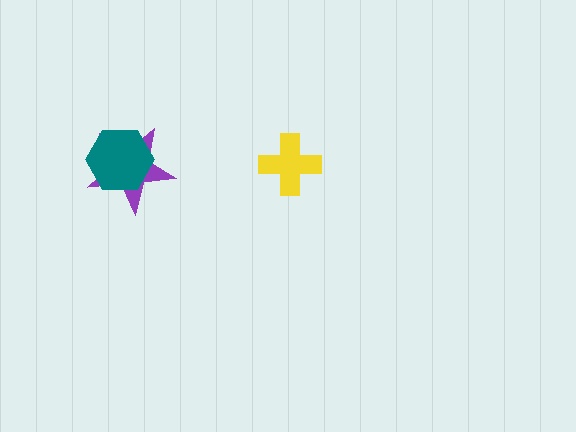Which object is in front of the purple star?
The teal hexagon is in front of the purple star.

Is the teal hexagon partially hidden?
No, no other shape covers it.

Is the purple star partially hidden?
Yes, it is partially covered by another shape.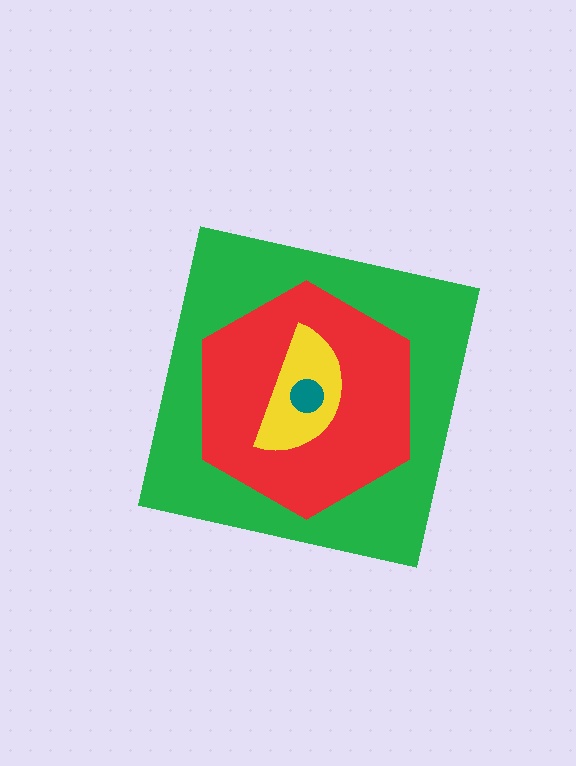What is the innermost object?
The teal circle.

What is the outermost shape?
The green square.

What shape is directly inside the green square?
The red hexagon.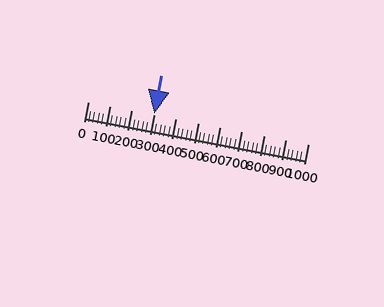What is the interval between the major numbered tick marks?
The major tick marks are spaced 100 units apart.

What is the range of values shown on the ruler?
The ruler shows values from 0 to 1000.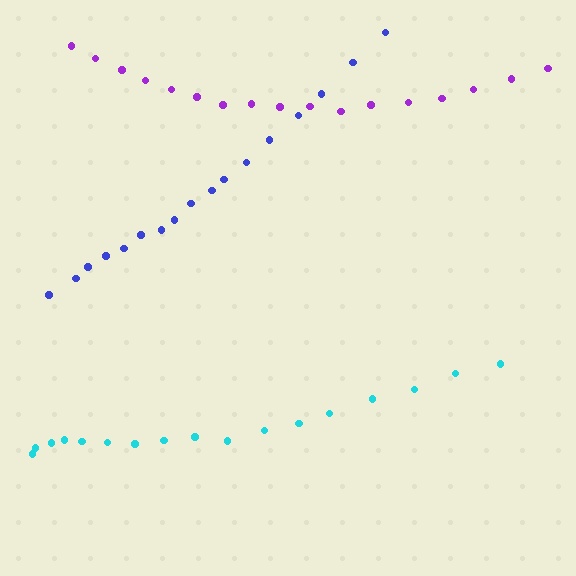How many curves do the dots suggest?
There are 3 distinct paths.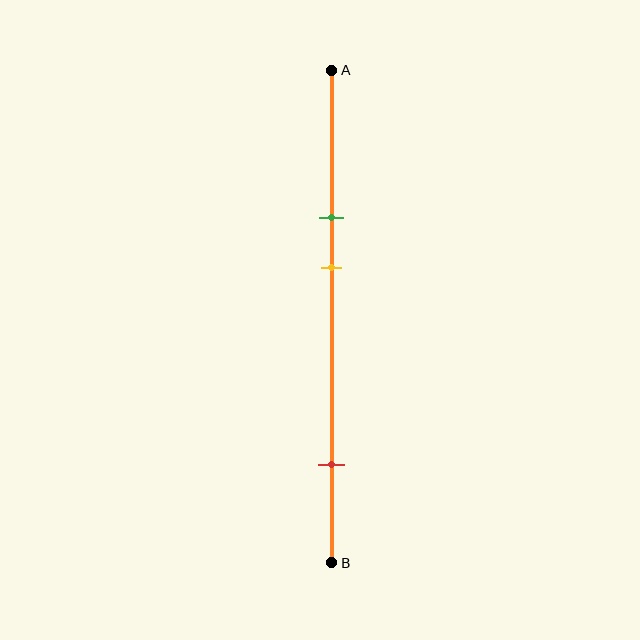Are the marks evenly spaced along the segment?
No, the marks are not evenly spaced.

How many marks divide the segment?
There are 3 marks dividing the segment.